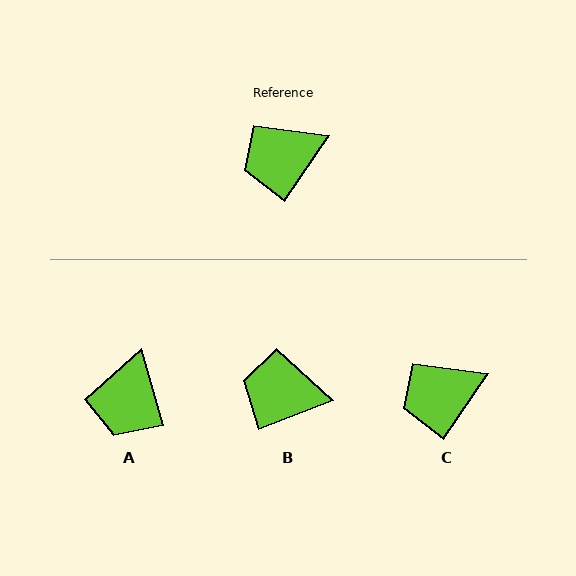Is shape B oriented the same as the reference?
No, it is off by about 35 degrees.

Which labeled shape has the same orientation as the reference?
C.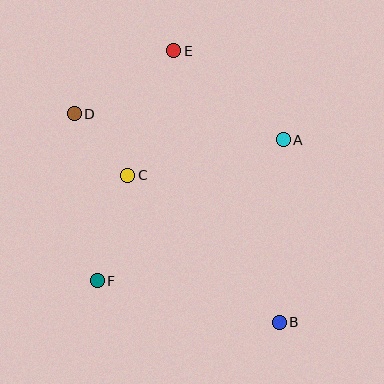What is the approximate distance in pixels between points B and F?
The distance between B and F is approximately 187 pixels.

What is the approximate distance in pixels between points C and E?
The distance between C and E is approximately 133 pixels.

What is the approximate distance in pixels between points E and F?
The distance between E and F is approximately 243 pixels.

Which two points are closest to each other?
Points C and D are closest to each other.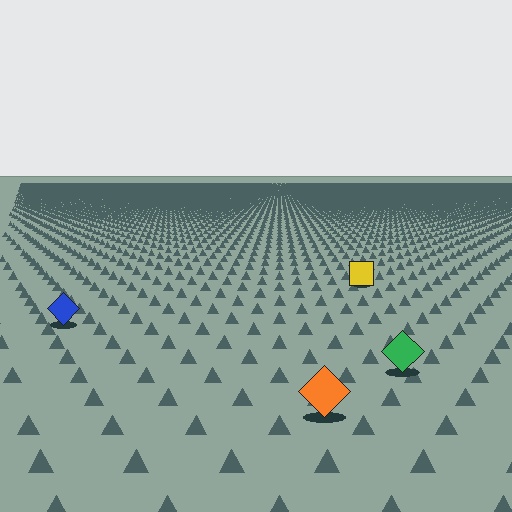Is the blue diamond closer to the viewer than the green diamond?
No. The green diamond is closer — you can tell from the texture gradient: the ground texture is coarser near it.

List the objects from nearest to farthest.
From nearest to farthest: the orange diamond, the green diamond, the blue diamond, the yellow square.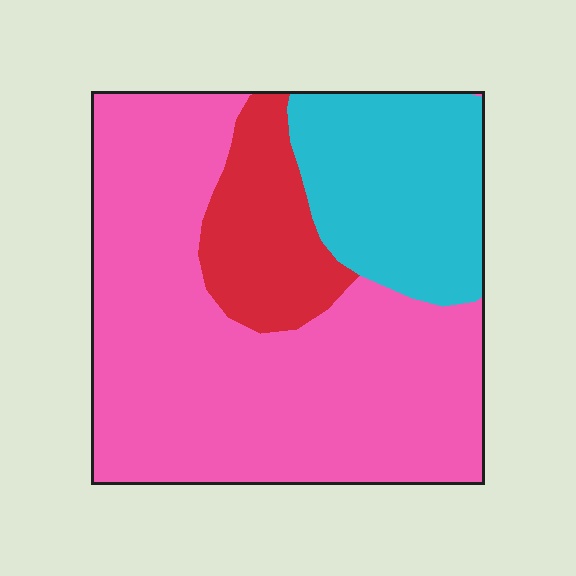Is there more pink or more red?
Pink.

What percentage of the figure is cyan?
Cyan takes up about one quarter (1/4) of the figure.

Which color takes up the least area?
Red, at roughly 15%.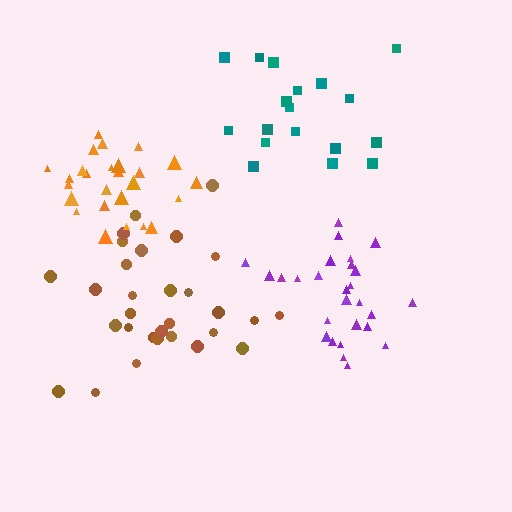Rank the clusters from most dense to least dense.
orange, purple, brown, teal.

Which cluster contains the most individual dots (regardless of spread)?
Brown (30).